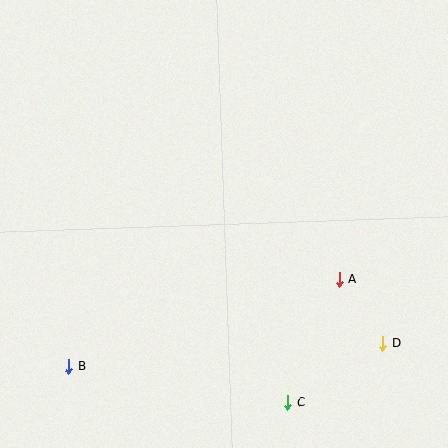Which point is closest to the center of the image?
Point A at (339, 279) is closest to the center.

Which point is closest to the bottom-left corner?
Point B is closest to the bottom-left corner.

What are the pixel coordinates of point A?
Point A is at (339, 279).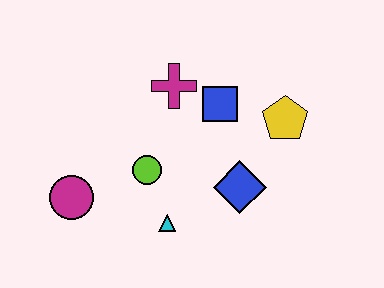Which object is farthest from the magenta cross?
The magenta circle is farthest from the magenta cross.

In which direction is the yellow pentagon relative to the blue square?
The yellow pentagon is to the right of the blue square.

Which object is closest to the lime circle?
The cyan triangle is closest to the lime circle.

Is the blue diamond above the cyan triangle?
Yes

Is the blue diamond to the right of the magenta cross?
Yes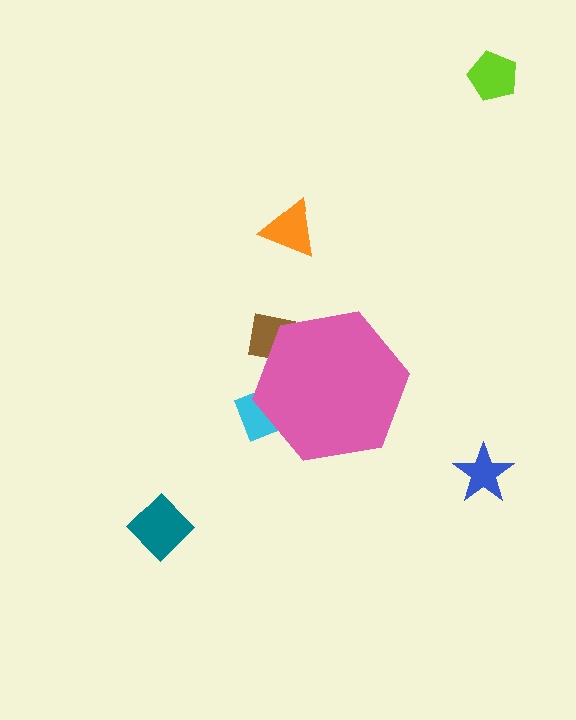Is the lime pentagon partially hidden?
No, the lime pentagon is fully visible.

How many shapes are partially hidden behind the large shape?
2 shapes are partially hidden.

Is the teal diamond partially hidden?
No, the teal diamond is fully visible.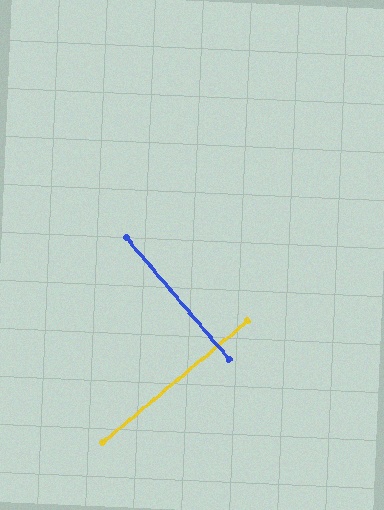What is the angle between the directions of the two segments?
Approximately 90 degrees.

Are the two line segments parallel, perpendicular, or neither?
Perpendicular — they meet at approximately 90°.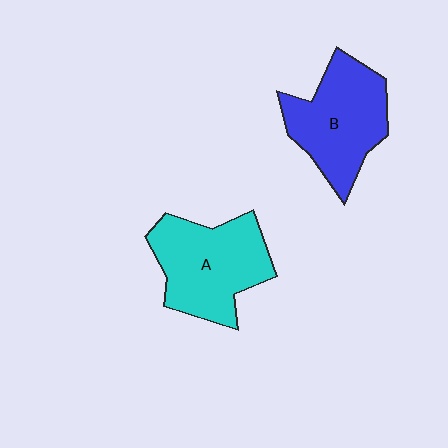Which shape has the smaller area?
Shape B (blue).